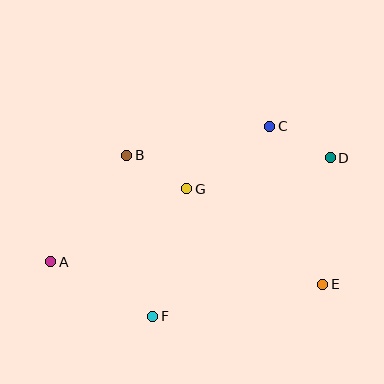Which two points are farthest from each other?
Points A and D are farthest from each other.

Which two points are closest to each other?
Points C and D are closest to each other.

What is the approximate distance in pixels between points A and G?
The distance between A and G is approximately 154 pixels.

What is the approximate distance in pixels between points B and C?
The distance between B and C is approximately 146 pixels.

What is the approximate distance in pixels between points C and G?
The distance between C and G is approximately 104 pixels.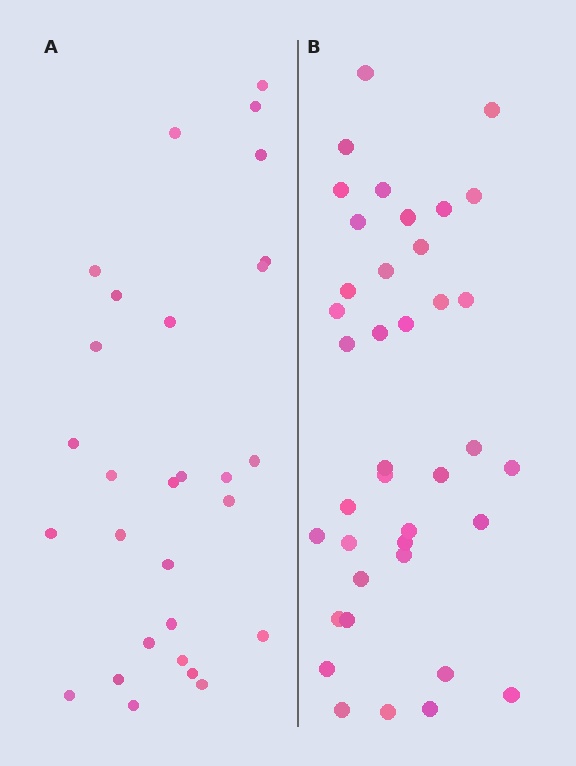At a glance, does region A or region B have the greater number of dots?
Region B (the right region) has more dots.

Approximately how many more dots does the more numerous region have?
Region B has roughly 10 or so more dots than region A.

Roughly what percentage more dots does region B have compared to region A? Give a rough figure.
About 35% more.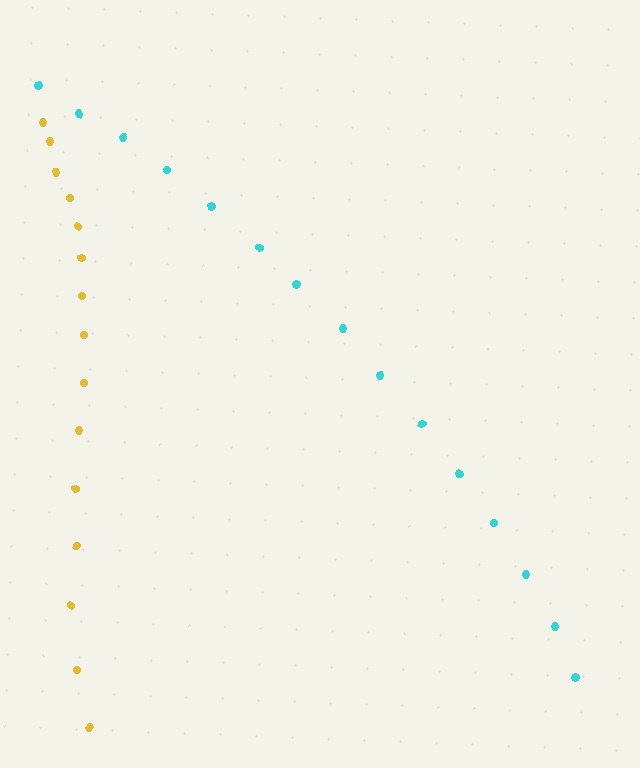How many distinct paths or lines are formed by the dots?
There are 2 distinct paths.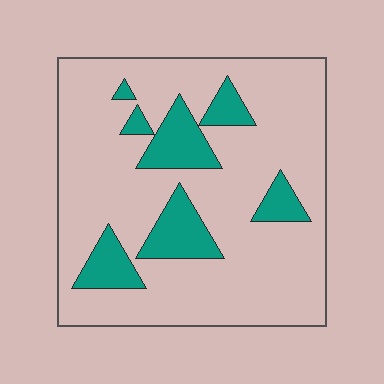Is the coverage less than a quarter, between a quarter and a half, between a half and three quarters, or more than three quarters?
Less than a quarter.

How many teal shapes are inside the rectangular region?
7.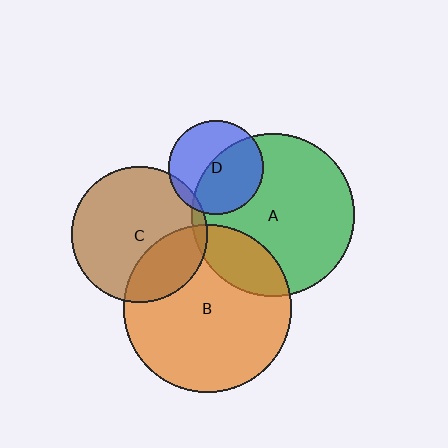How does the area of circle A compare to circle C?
Approximately 1.4 times.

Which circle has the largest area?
Circle B (orange).